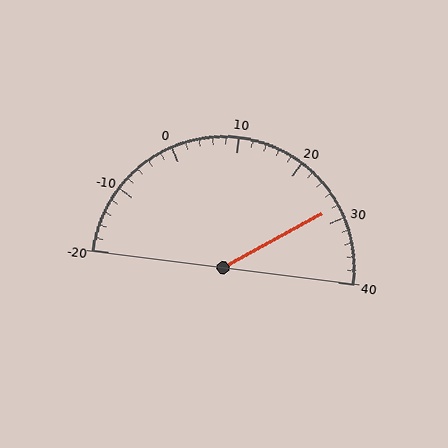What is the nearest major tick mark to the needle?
The nearest major tick mark is 30.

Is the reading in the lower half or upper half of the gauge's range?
The reading is in the upper half of the range (-20 to 40).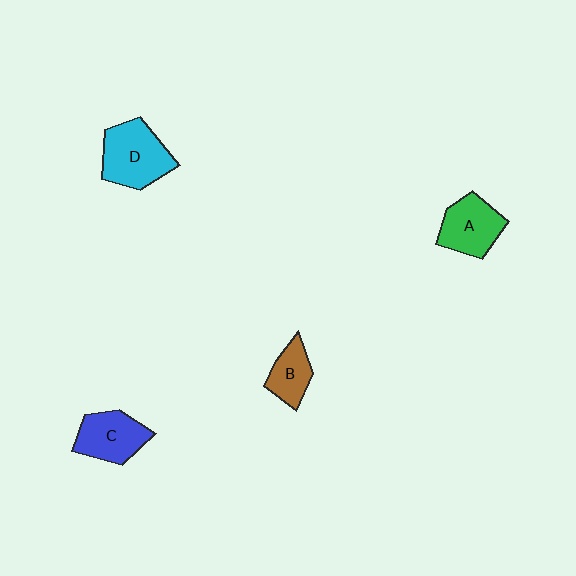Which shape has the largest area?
Shape D (cyan).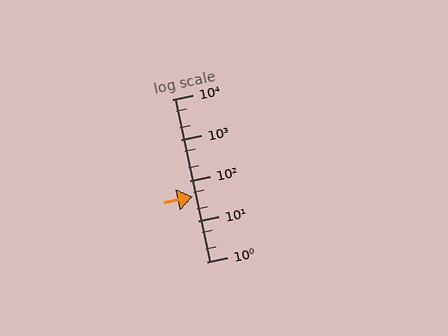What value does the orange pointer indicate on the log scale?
The pointer indicates approximately 40.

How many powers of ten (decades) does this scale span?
The scale spans 4 decades, from 1 to 10000.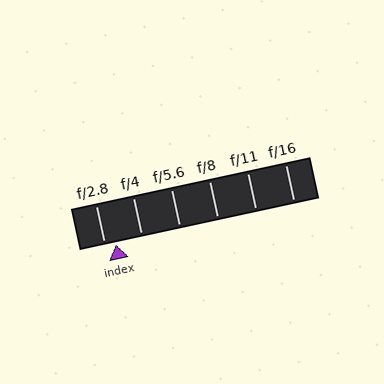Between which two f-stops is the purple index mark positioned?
The index mark is between f/2.8 and f/4.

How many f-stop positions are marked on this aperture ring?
There are 6 f-stop positions marked.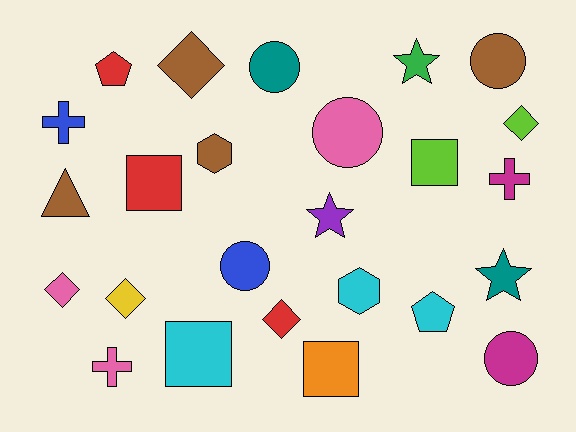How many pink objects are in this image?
There are 3 pink objects.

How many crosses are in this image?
There are 3 crosses.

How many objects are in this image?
There are 25 objects.